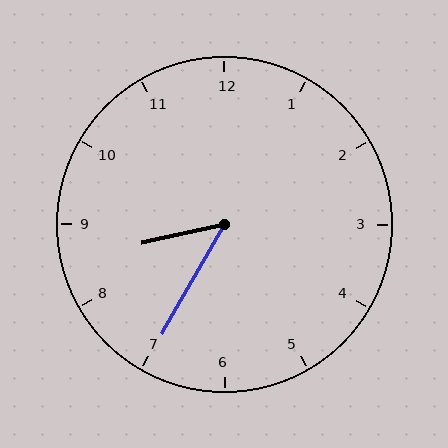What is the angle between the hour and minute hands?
Approximately 48 degrees.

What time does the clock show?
8:35.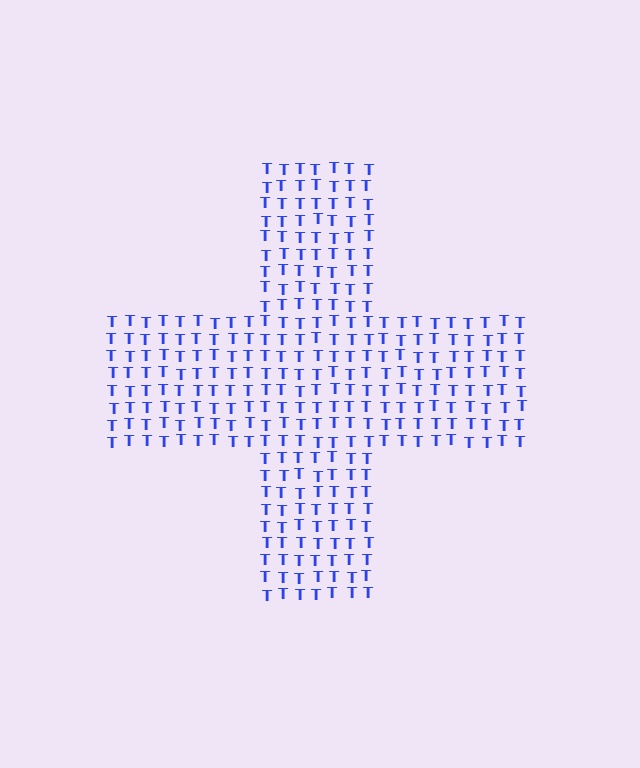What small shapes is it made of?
It is made of small letter T's.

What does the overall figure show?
The overall figure shows a cross.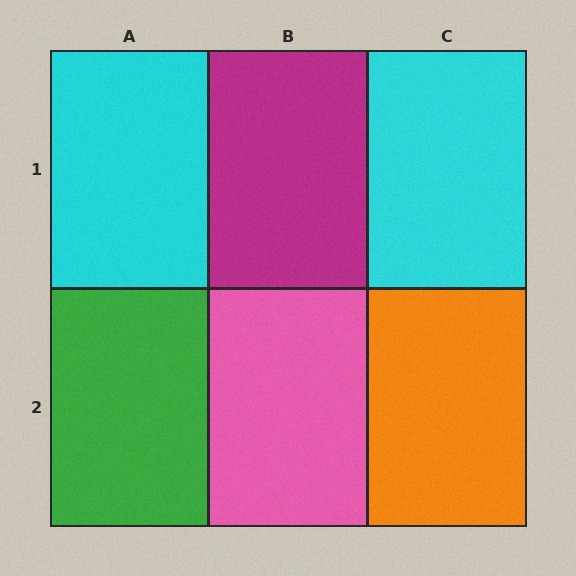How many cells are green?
1 cell is green.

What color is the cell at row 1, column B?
Magenta.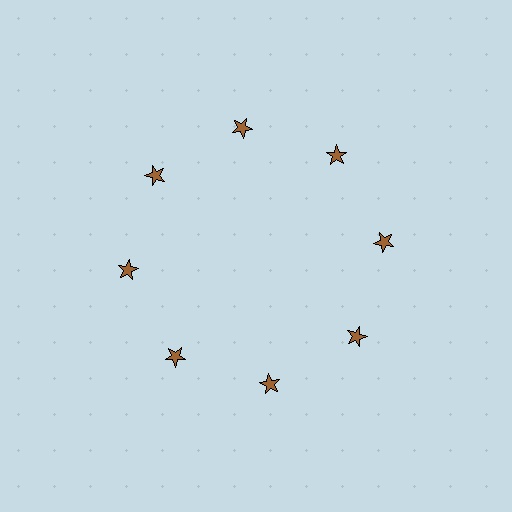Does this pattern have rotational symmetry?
Yes, this pattern has 8-fold rotational symmetry. It looks the same after rotating 45 degrees around the center.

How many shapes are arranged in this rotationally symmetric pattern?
There are 8 shapes, arranged in 8 groups of 1.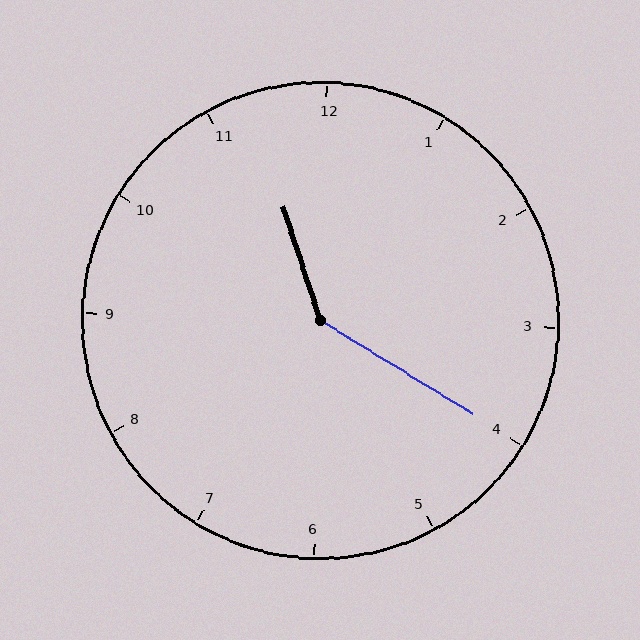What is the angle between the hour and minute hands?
Approximately 140 degrees.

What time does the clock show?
11:20.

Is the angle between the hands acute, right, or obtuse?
It is obtuse.